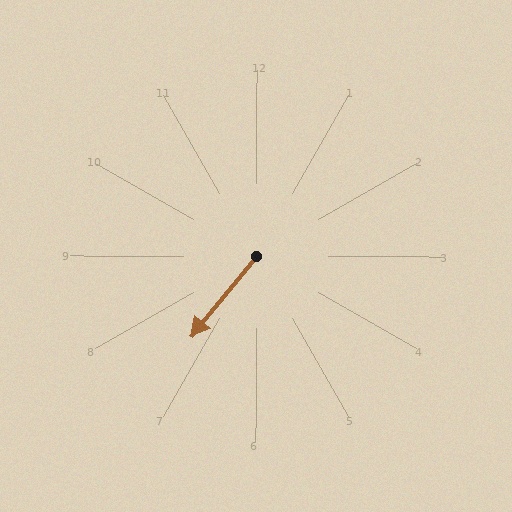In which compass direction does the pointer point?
Southwest.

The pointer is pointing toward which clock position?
Roughly 7 o'clock.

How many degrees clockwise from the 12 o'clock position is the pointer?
Approximately 219 degrees.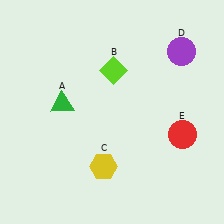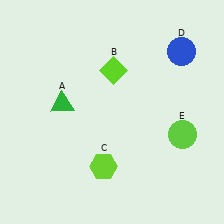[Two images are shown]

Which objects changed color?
C changed from yellow to lime. D changed from purple to blue. E changed from red to lime.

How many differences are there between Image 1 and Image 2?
There are 3 differences between the two images.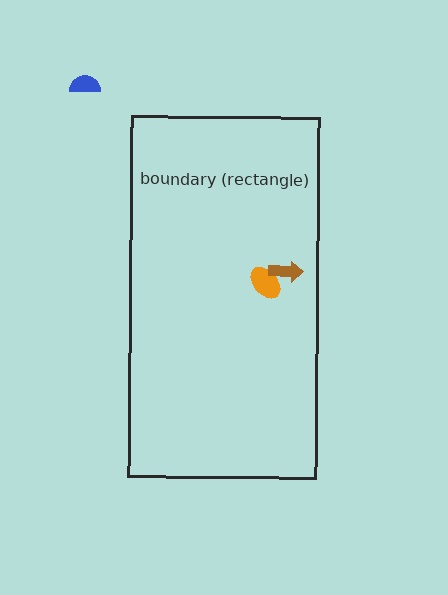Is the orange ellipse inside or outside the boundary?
Inside.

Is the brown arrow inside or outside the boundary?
Inside.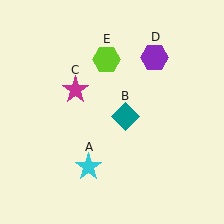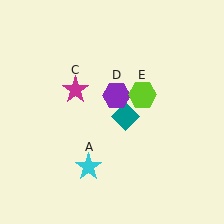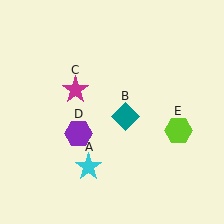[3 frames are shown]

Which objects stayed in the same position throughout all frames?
Cyan star (object A) and teal diamond (object B) and magenta star (object C) remained stationary.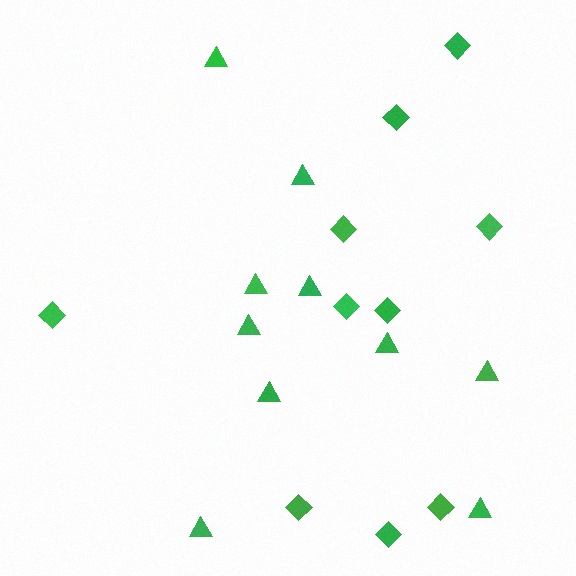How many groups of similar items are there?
There are 2 groups: one group of diamonds (10) and one group of triangles (10).